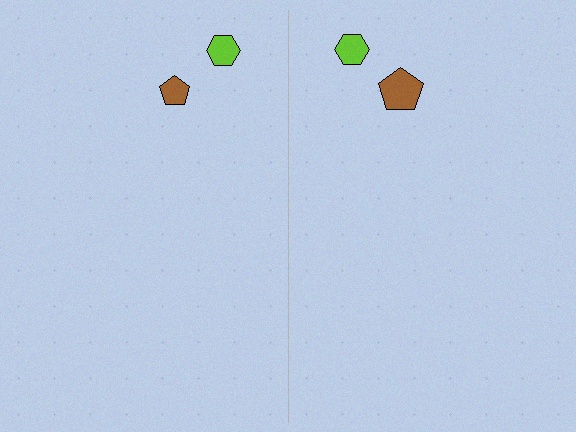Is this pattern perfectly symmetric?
No, the pattern is not perfectly symmetric. The brown pentagon on the right side has a different size than its mirror counterpart.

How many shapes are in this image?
There are 4 shapes in this image.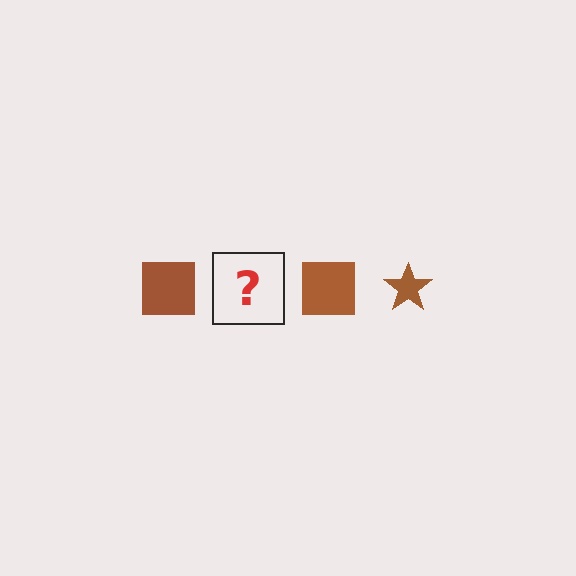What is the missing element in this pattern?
The missing element is a brown star.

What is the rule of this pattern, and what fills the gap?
The rule is that the pattern cycles through square, star shapes in brown. The gap should be filled with a brown star.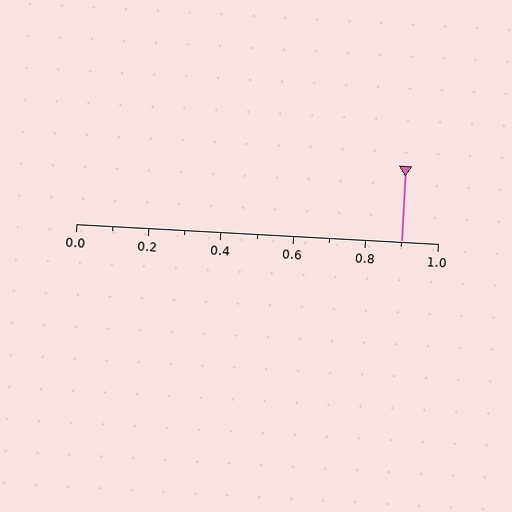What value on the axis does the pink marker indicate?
The marker indicates approximately 0.9.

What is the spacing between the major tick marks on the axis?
The major ticks are spaced 0.2 apart.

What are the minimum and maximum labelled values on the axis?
The axis runs from 0.0 to 1.0.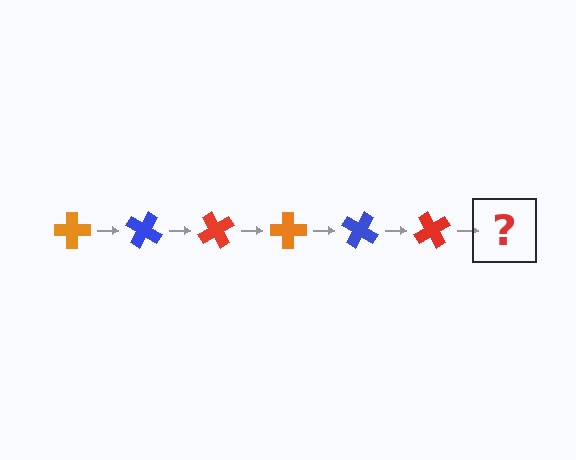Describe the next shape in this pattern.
It should be an orange cross, rotated 180 degrees from the start.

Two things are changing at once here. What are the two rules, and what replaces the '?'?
The two rules are that it rotates 30 degrees each step and the color cycles through orange, blue, and red. The '?' should be an orange cross, rotated 180 degrees from the start.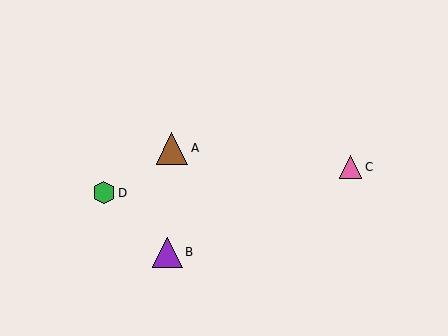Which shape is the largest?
The brown triangle (labeled A) is the largest.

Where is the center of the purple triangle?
The center of the purple triangle is at (167, 252).